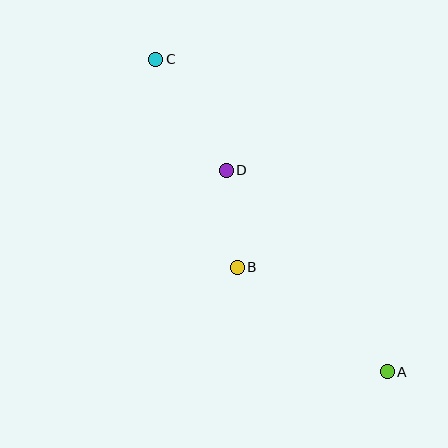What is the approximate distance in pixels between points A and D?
The distance between A and D is approximately 258 pixels.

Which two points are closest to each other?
Points B and D are closest to each other.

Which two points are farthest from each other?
Points A and C are farthest from each other.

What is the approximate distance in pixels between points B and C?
The distance between B and C is approximately 223 pixels.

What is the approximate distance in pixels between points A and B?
The distance between A and B is approximately 183 pixels.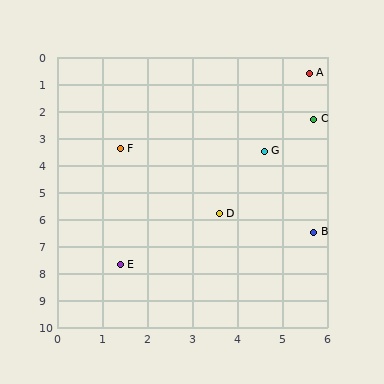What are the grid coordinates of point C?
Point C is at approximately (5.7, 2.3).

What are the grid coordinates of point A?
Point A is at approximately (5.6, 0.6).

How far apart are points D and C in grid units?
Points D and C are about 4.1 grid units apart.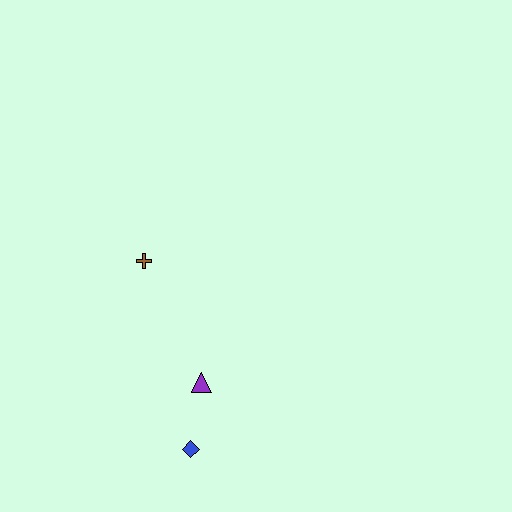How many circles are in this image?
There are no circles.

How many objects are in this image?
There are 3 objects.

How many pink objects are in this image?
There are no pink objects.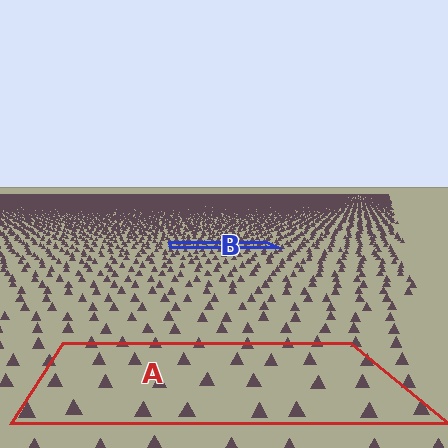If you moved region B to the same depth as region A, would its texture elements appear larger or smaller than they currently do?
They would appear larger. At a closer depth, the same texture elements are projected at a bigger on-screen size.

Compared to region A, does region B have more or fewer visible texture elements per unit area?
Region B has more texture elements per unit area — they are packed more densely because it is farther away.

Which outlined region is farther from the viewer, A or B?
Region B is farther from the viewer — the texture elements inside it appear smaller and more densely packed.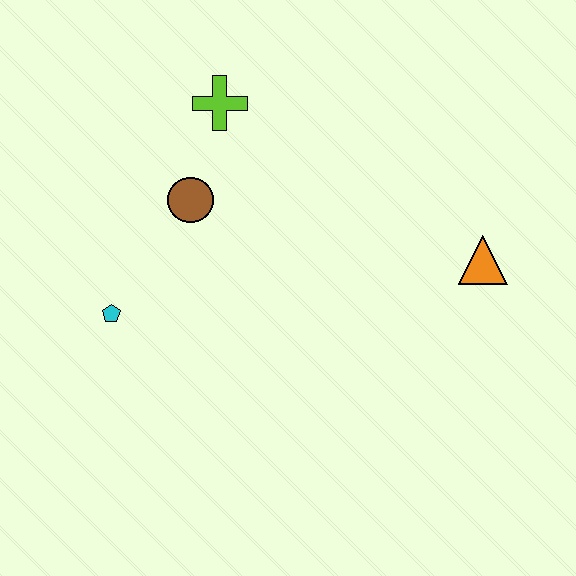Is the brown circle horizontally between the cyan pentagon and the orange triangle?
Yes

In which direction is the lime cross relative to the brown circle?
The lime cross is above the brown circle.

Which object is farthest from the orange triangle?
The cyan pentagon is farthest from the orange triangle.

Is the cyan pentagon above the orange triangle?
No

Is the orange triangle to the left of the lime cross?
No